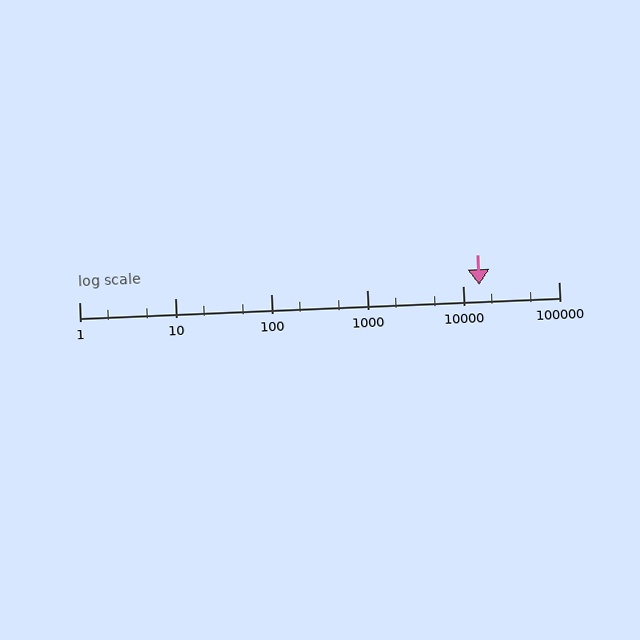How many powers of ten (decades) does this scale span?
The scale spans 5 decades, from 1 to 100000.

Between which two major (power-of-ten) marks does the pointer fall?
The pointer is between 10000 and 100000.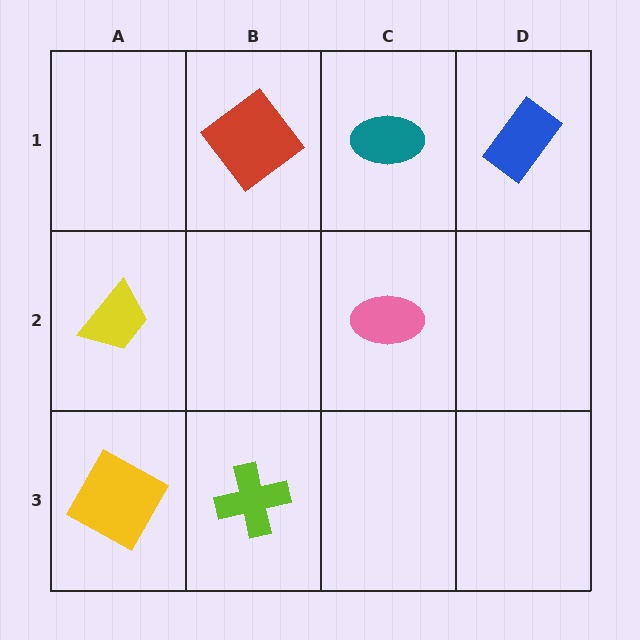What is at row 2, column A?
A yellow trapezoid.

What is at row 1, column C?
A teal ellipse.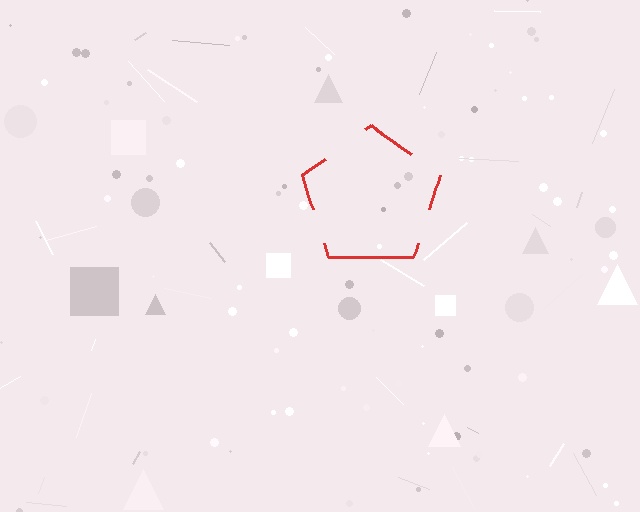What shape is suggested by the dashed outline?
The dashed outline suggests a pentagon.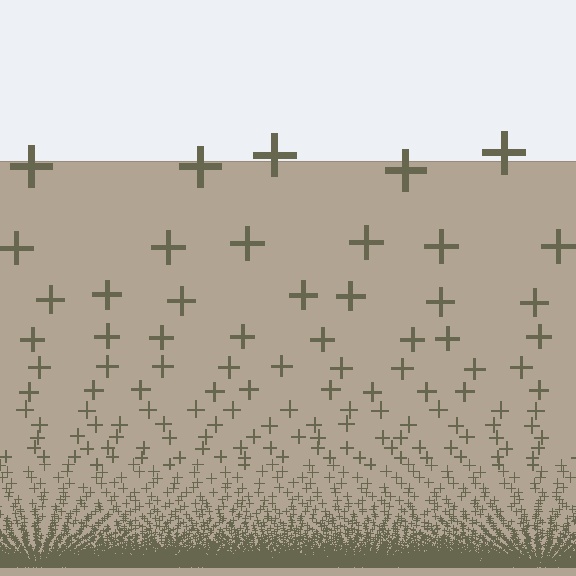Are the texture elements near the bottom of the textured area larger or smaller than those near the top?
Smaller. The gradient is inverted — elements near the bottom are smaller and denser.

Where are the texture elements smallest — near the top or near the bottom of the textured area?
Near the bottom.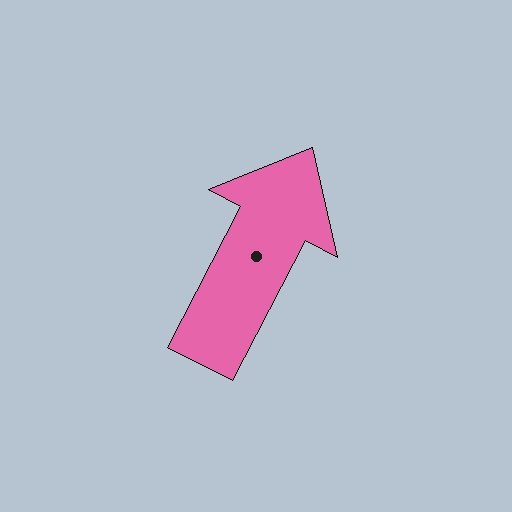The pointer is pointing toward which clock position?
Roughly 1 o'clock.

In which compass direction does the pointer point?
Northeast.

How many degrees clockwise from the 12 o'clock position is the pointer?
Approximately 27 degrees.